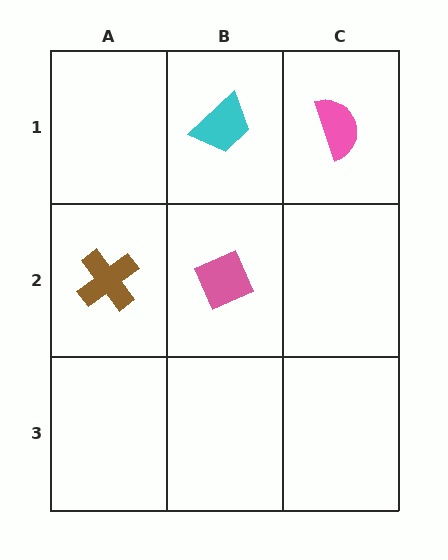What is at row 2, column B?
A pink diamond.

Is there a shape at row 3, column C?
No, that cell is empty.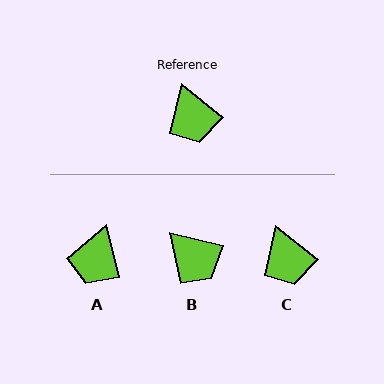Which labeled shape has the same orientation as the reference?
C.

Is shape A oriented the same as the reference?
No, it is off by about 37 degrees.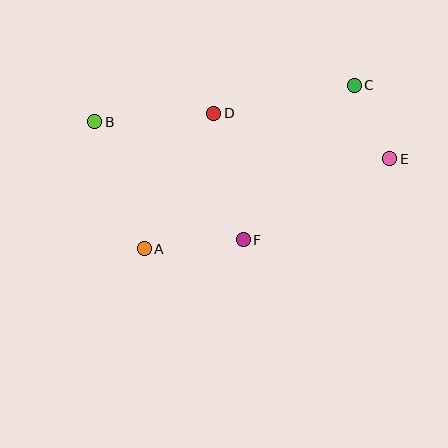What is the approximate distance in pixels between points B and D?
The distance between B and D is approximately 119 pixels.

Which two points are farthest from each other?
Points B and E are farthest from each other.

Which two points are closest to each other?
Points C and E are closest to each other.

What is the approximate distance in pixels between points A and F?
The distance between A and F is approximately 99 pixels.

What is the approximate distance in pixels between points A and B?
The distance between A and B is approximately 136 pixels.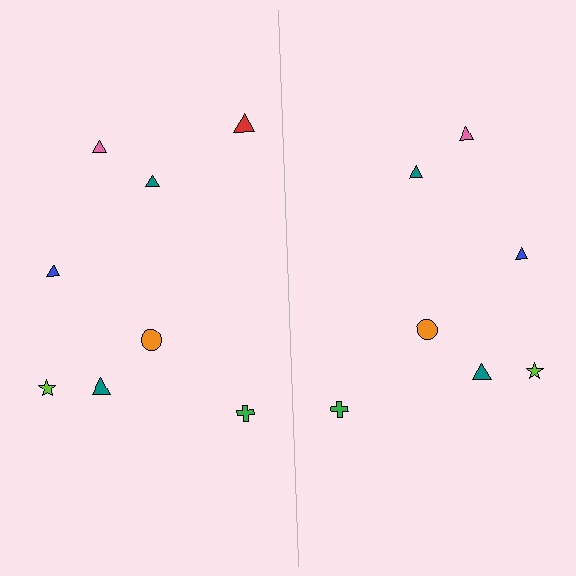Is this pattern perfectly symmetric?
No, the pattern is not perfectly symmetric. A red triangle is missing from the right side.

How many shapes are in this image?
There are 15 shapes in this image.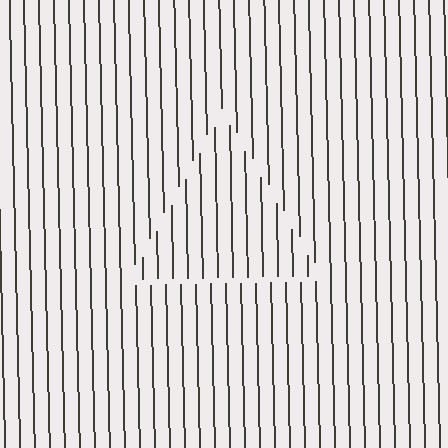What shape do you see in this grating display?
An illusory triangle. The interior of the shape contains the same grating, shifted by half a period — the contour is defined by the phase discontinuity where line-ends from the inner and outer gratings abut.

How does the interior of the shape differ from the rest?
The interior of the shape contains the same grating, shifted by half a period — the contour is defined by the phase discontinuity where line-ends from the inner and outer gratings abut.